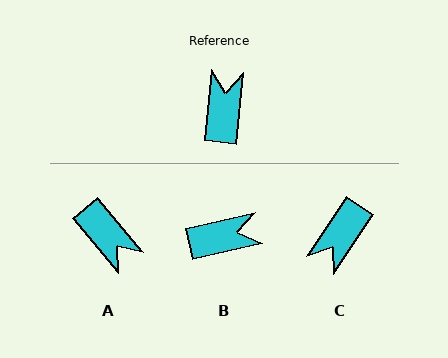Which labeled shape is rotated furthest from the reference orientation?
C, about 152 degrees away.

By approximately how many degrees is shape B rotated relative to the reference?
Approximately 71 degrees clockwise.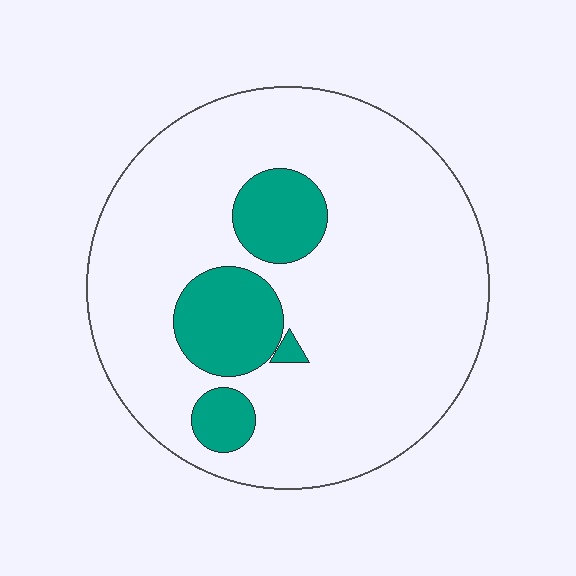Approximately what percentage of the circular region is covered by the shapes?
Approximately 15%.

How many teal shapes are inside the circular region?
4.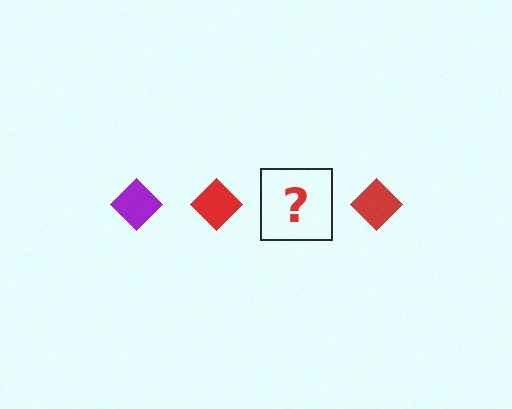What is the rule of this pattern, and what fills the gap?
The rule is that the pattern cycles through purple, red diamonds. The gap should be filled with a purple diamond.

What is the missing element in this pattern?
The missing element is a purple diamond.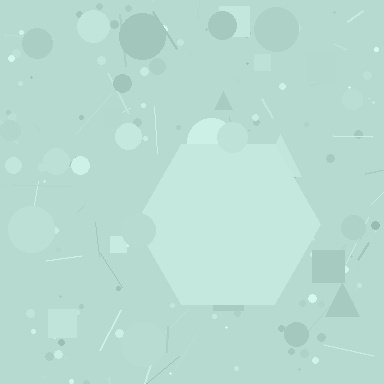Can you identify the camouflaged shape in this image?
The camouflaged shape is a hexagon.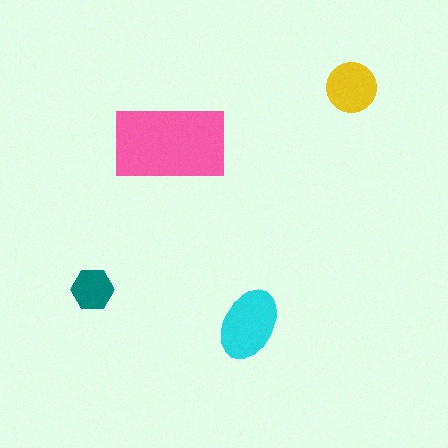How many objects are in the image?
There are 4 objects in the image.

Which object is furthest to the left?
The teal hexagon is leftmost.